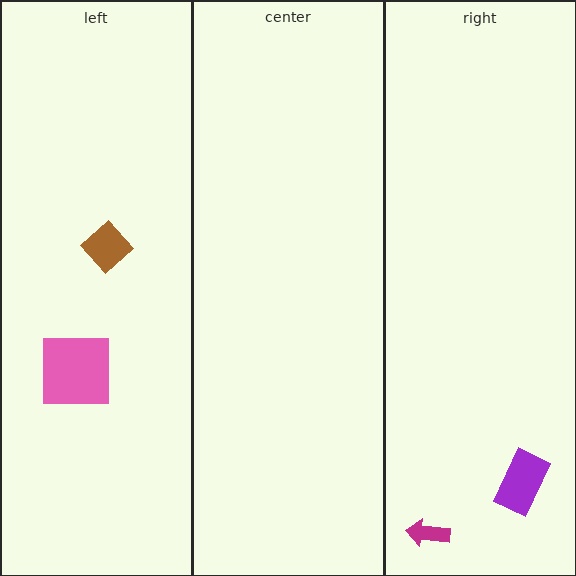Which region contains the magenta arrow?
The right region.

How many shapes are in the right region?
2.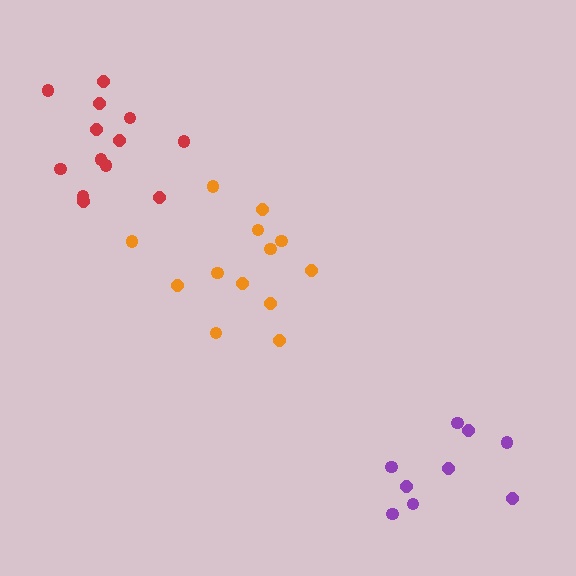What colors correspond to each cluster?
The clusters are colored: orange, purple, red.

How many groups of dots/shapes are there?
There are 3 groups.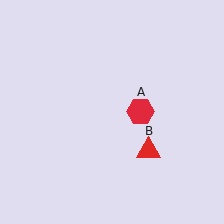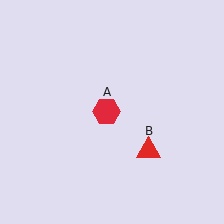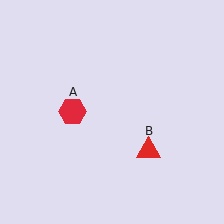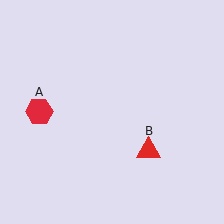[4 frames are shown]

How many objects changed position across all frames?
1 object changed position: red hexagon (object A).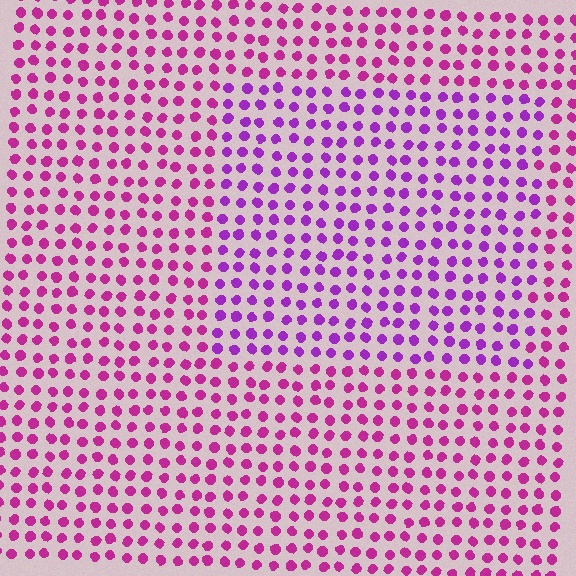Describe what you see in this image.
The image is filled with small magenta elements in a uniform arrangement. A rectangle-shaped region is visible where the elements are tinted to a slightly different hue, forming a subtle color boundary.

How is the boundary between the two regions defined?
The boundary is defined purely by a slight shift in hue (about 30 degrees). Spacing, size, and orientation are identical on both sides.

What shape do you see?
I see a rectangle.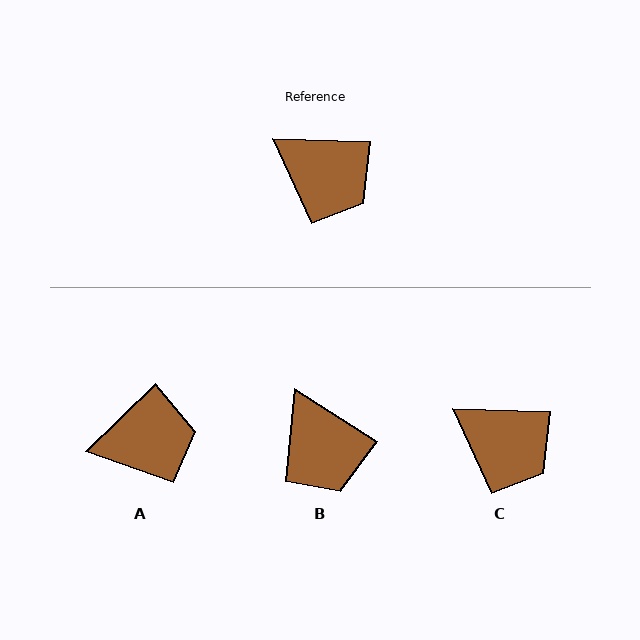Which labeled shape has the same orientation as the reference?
C.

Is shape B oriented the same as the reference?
No, it is off by about 30 degrees.